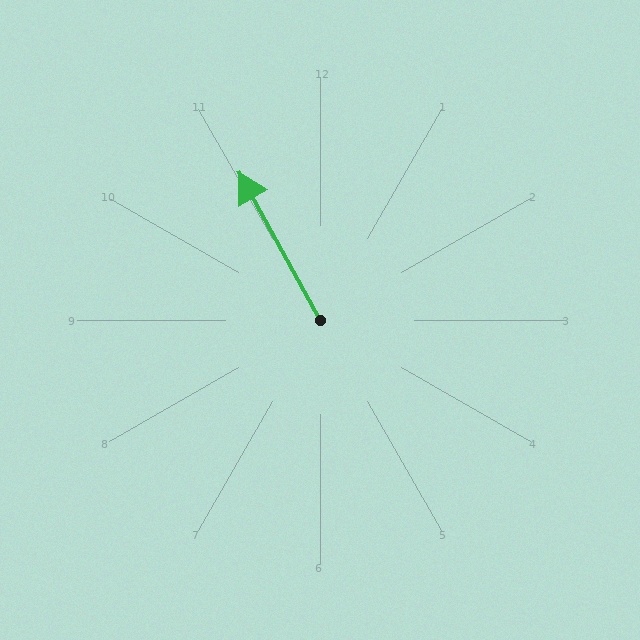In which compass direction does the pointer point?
Northwest.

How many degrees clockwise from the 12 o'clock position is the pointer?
Approximately 331 degrees.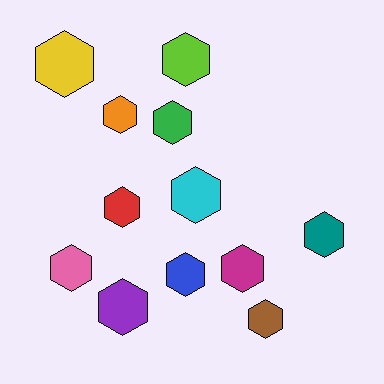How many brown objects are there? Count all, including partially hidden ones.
There is 1 brown object.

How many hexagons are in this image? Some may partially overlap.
There are 12 hexagons.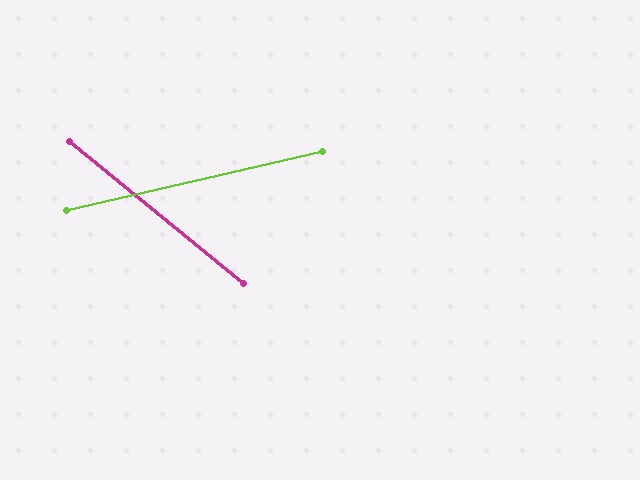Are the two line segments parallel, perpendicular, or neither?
Neither parallel nor perpendicular — they differ by about 52°.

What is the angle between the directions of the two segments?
Approximately 52 degrees.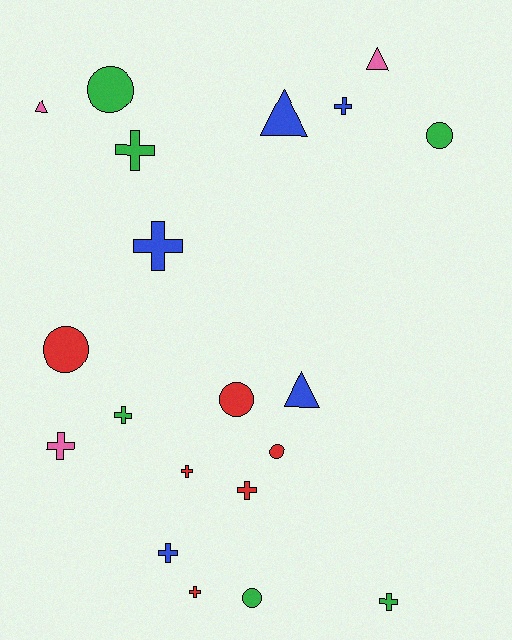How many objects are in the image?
There are 20 objects.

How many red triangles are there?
There are no red triangles.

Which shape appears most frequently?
Cross, with 10 objects.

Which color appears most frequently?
Red, with 6 objects.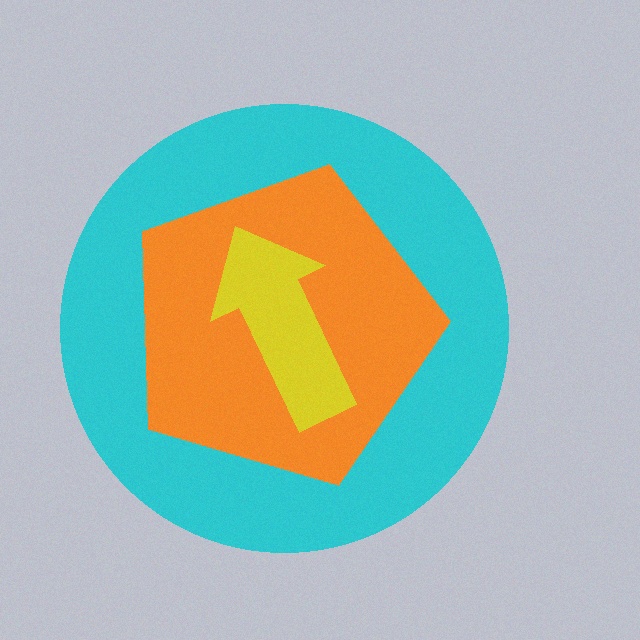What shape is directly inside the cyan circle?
The orange pentagon.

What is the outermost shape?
The cyan circle.